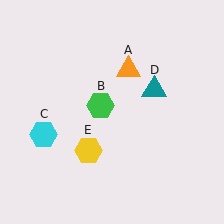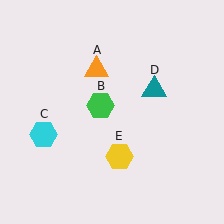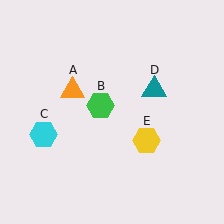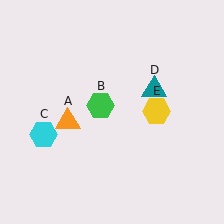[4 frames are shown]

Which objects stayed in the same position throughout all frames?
Green hexagon (object B) and cyan hexagon (object C) and teal triangle (object D) remained stationary.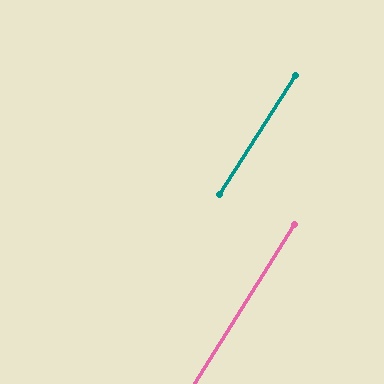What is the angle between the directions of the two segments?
Approximately 1 degree.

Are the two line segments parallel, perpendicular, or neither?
Parallel — their directions differ by only 0.6°.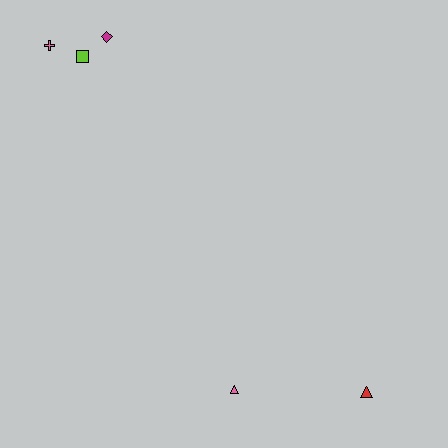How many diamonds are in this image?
There is 1 diamond.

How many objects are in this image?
There are 5 objects.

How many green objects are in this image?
There are no green objects.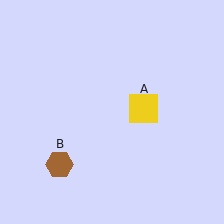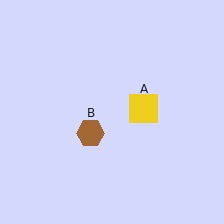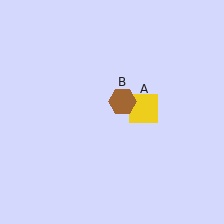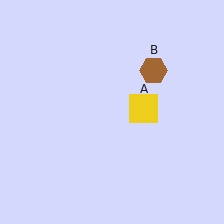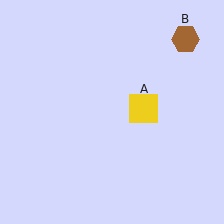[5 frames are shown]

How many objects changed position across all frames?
1 object changed position: brown hexagon (object B).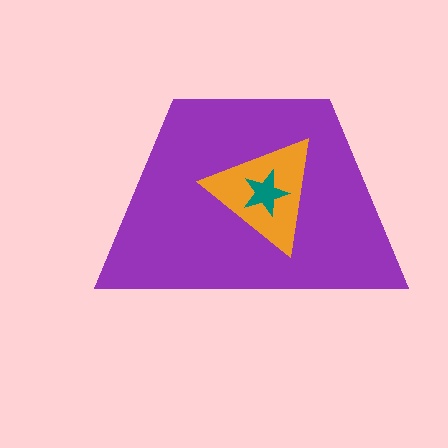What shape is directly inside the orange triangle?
The teal star.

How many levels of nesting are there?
3.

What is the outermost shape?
The purple trapezoid.